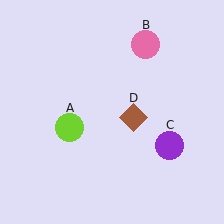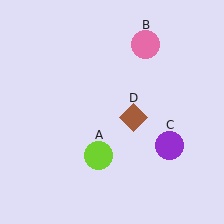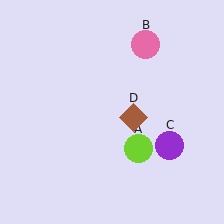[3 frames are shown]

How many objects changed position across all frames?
1 object changed position: lime circle (object A).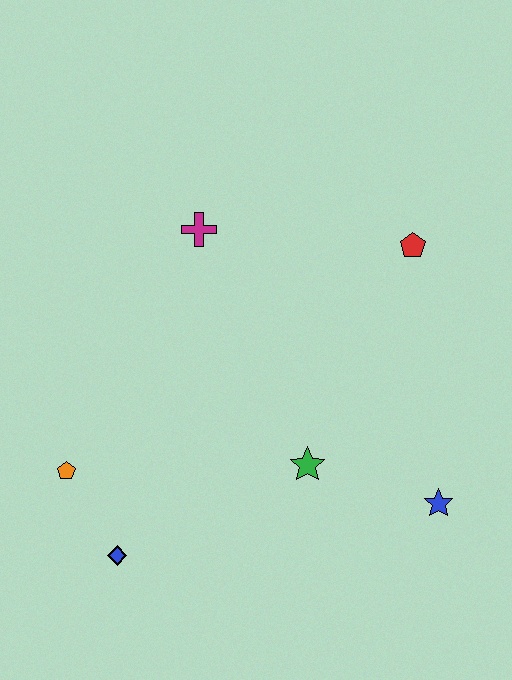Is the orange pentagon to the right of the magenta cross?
No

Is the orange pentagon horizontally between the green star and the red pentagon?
No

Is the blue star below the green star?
Yes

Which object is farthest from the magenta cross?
The blue star is farthest from the magenta cross.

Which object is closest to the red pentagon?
The magenta cross is closest to the red pentagon.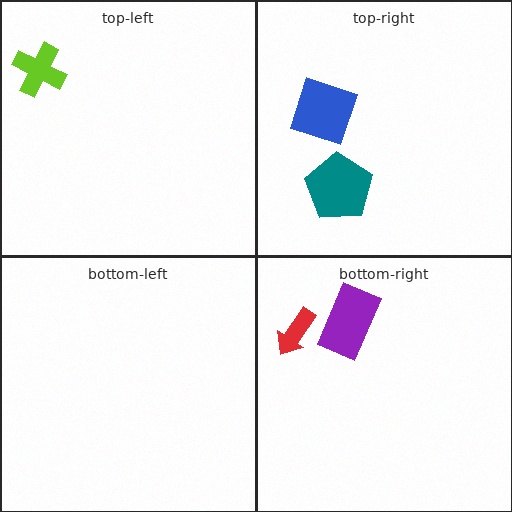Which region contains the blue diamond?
The top-right region.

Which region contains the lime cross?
The top-left region.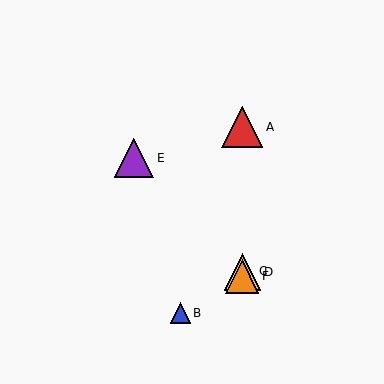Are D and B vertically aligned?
No, D is at x≈242 and B is at x≈180.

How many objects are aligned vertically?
4 objects (A, C, D, F) are aligned vertically.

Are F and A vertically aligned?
Yes, both are at x≈242.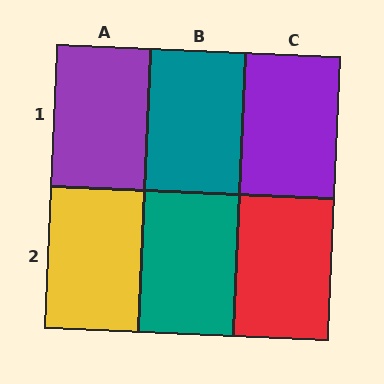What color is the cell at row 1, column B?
Teal.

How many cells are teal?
2 cells are teal.